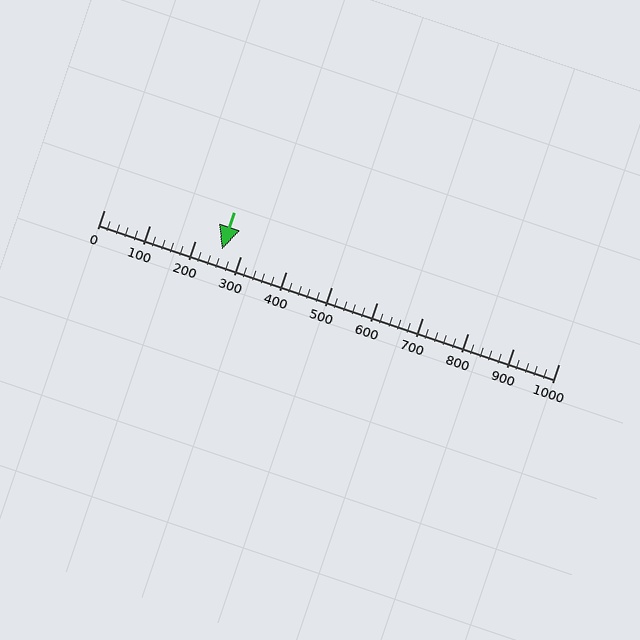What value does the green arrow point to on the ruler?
The green arrow points to approximately 260.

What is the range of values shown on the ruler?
The ruler shows values from 0 to 1000.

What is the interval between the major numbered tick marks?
The major tick marks are spaced 100 units apart.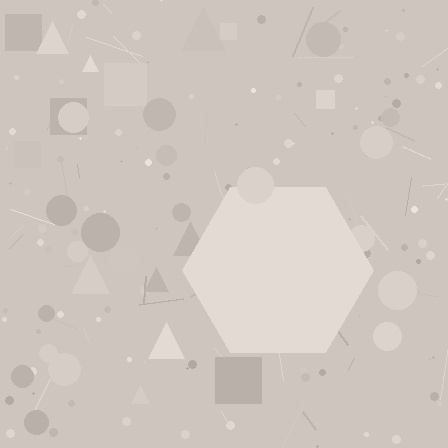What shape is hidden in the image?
A hexagon is hidden in the image.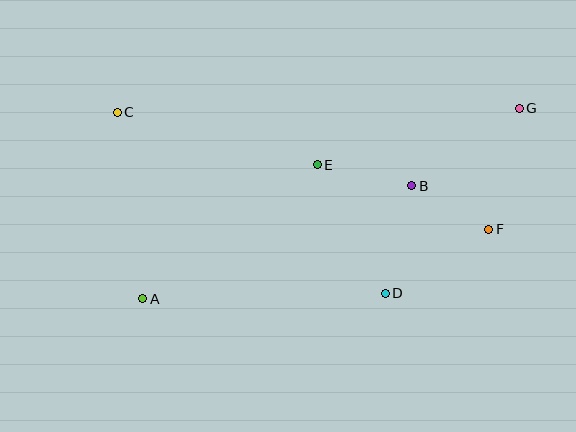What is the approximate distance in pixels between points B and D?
The distance between B and D is approximately 111 pixels.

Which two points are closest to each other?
Points B and F are closest to each other.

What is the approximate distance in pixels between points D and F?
The distance between D and F is approximately 122 pixels.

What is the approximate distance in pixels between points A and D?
The distance between A and D is approximately 242 pixels.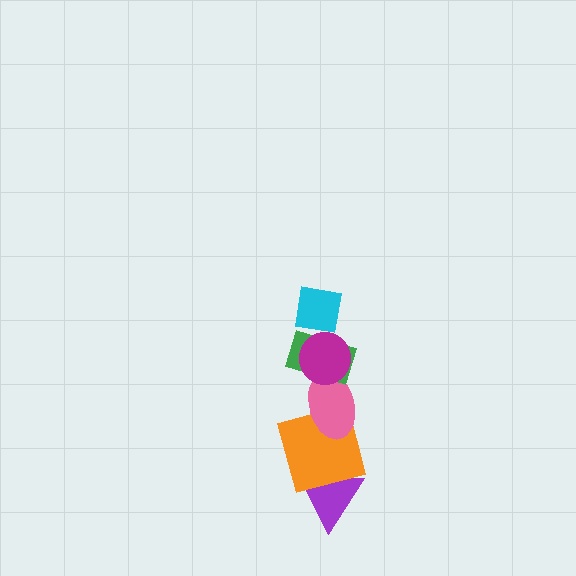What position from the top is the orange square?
The orange square is 5th from the top.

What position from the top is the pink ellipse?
The pink ellipse is 4th from the top.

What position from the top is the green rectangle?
The green rectangle is 3rd from the top.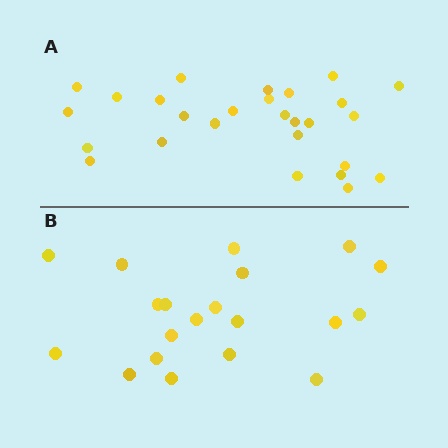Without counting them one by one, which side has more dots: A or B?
Region A (the top region) has more dots.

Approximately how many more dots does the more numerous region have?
Region A has roughly 8 or so more dots than region B.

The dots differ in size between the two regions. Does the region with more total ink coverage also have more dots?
No. Region B has more total ink coverage because its dots are larger, but region A actually contains more individual dots. Total area can be misleading — the number of items is what matters here.